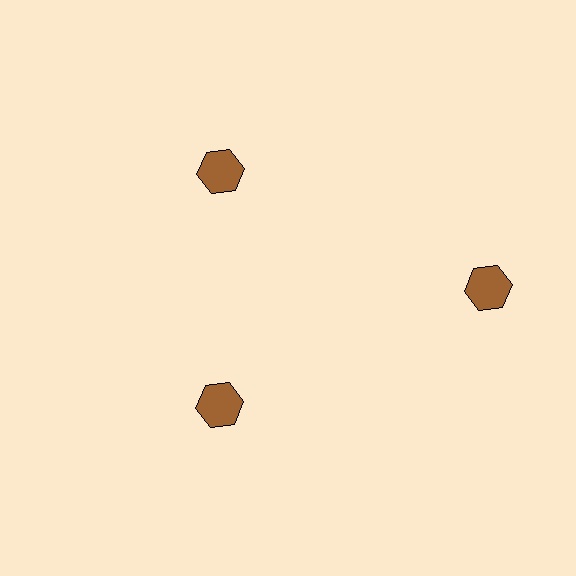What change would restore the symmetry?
The symmetry would be restored by moving it inward, back onto the ring so that all 3 hexagons sit at equal angles and equal distance from the center.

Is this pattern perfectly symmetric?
No. The 3 brown hexagons are arranged in a ring, but one element near the 3 o'clock position is pushed outward from the center, breaking the 3-fold rotational symmetry.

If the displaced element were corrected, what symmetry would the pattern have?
It would have 3-fold rotational symmetry — the pattern would map onto itself every 120 degrees.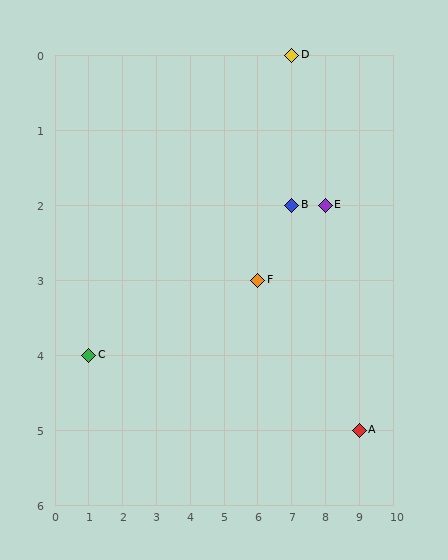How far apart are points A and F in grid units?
Points A and F are 3 columns and 2 rows apart (about 3.6 grid units diagonally).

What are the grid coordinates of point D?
Point D is at grid coordinates (7, 0).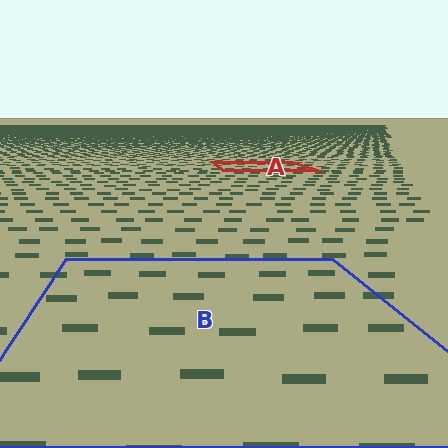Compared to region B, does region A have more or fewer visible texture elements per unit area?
Region A has more texture elements per unit area — they are packed more densely because it is farther away.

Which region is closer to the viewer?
Region B is closer. The texture elements there are larger and more spread out.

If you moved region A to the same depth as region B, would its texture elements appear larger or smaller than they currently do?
They would appear larger. At a closer depth, the same texture elements are projected at a bigger on-screen size.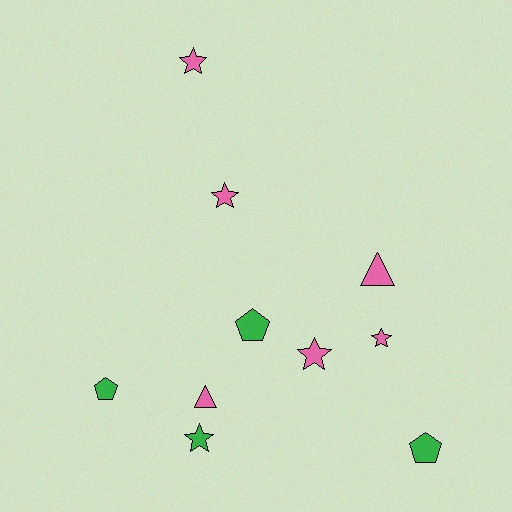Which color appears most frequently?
Pink, with 6 objects.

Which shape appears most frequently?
Star, with 5 objects.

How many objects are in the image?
There are 10 objects.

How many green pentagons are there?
There are 3 green pentagons.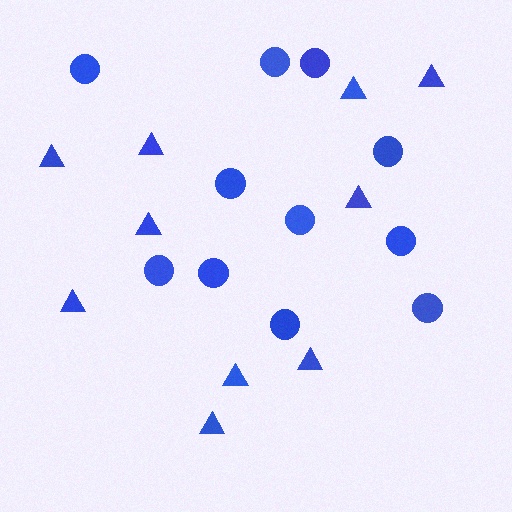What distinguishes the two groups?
There are 2 groups: one group of triangles (10) and one group of circles (11).